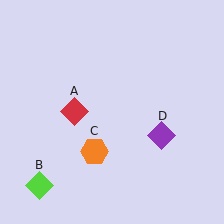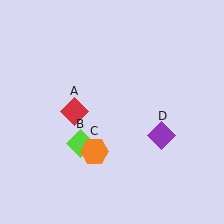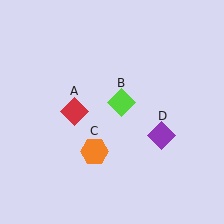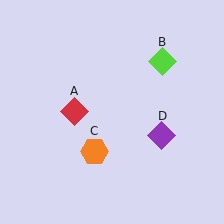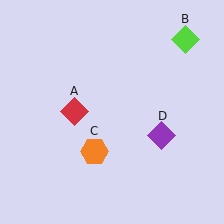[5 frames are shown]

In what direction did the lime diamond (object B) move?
The lime diamond (object B) moved up and to the right.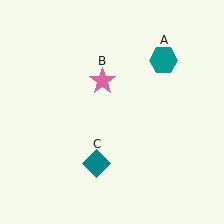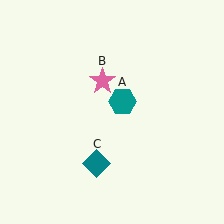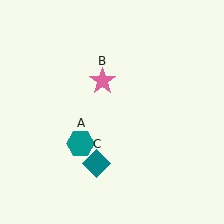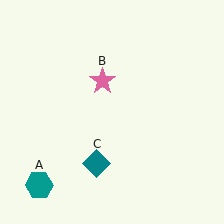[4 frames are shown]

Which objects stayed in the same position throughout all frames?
Pink star (object B) and teal diamond (object C) remained stationary.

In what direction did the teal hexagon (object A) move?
The teal hexagon (object A) moved down and to the left.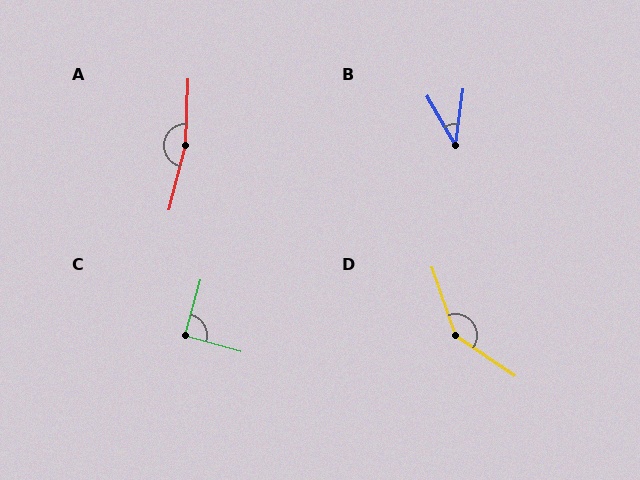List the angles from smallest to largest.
B (38°), C (91°), D (143°), A (168°).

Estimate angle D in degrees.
Approximately 143 degrees.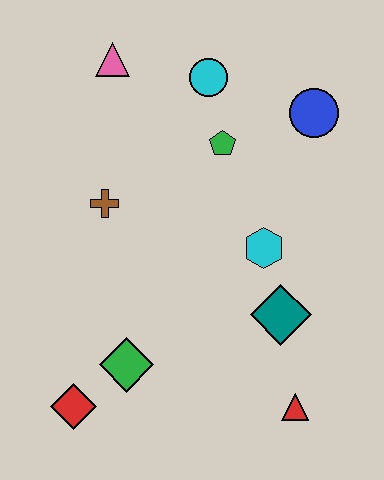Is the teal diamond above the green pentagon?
No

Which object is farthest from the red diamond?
The blue circle is farthest from the red diamond.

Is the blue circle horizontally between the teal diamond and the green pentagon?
No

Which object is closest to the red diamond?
The green diamond is closest to the red diamond.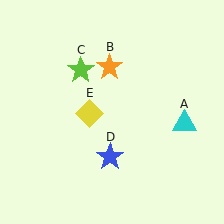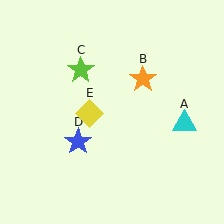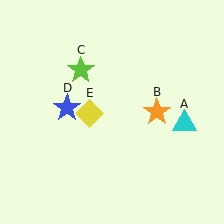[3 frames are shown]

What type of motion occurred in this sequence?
The orange star (object B), blue star (object D) rotated clockwise around the center of the scene.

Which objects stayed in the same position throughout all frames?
Cyan triangle (object A) and lime star (object C) and yellow diamond (object E) remained stationary.